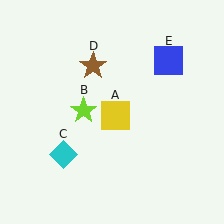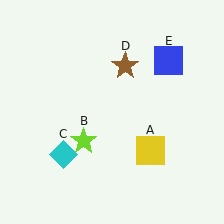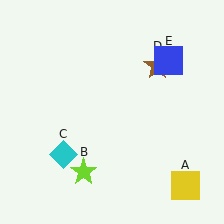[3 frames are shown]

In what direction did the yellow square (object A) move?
The yellow square (object A) moved down and to the right.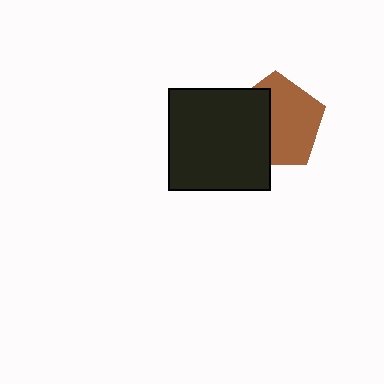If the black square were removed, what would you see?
You would see the complete brown pentagon.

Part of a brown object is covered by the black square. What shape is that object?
It is a pentagon.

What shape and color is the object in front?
The object in front is a black square.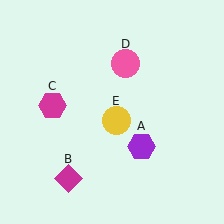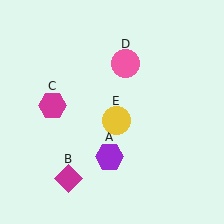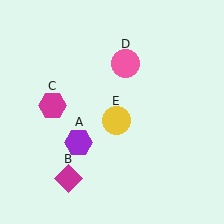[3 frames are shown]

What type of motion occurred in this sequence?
The purple hexagon (object A) rotated clockwise around the center of the scene.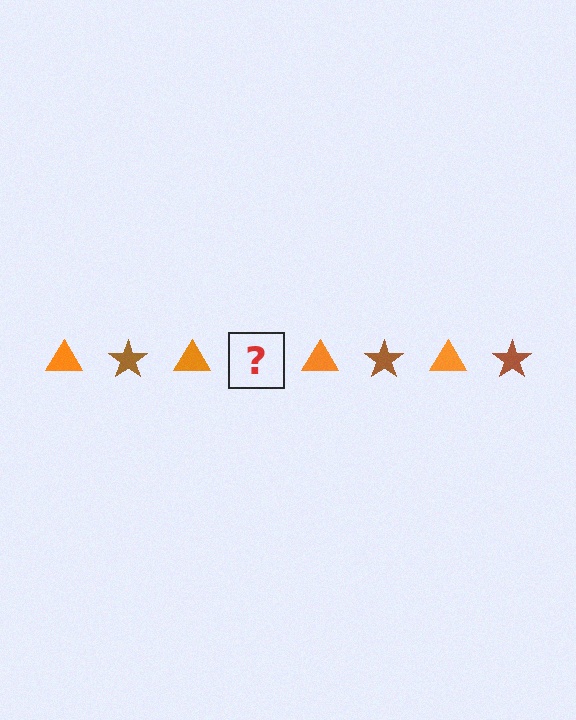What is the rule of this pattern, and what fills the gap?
The rule is that the pattern alternates between orange triangle and brown star. The gap should be filled with a brown star.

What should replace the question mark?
The question mark should be replaced with a brown star.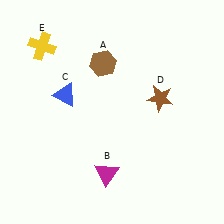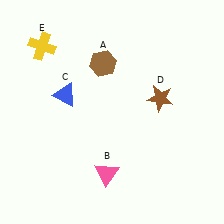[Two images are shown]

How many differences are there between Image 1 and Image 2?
There is 1 difference between the two images.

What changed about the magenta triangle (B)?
In Image 1, B is magenta. In Image 2, it changed to pink.